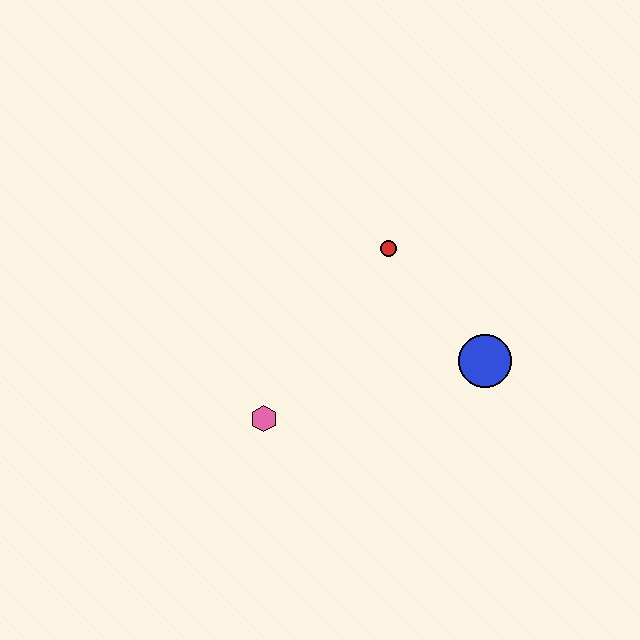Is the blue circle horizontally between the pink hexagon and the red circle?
No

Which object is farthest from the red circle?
The pink hexagon is farthest from the red circle.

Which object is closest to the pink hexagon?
The red circle is closest to the pink hexagon.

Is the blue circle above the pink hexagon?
Yes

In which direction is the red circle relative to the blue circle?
The red circle is above the blue circle.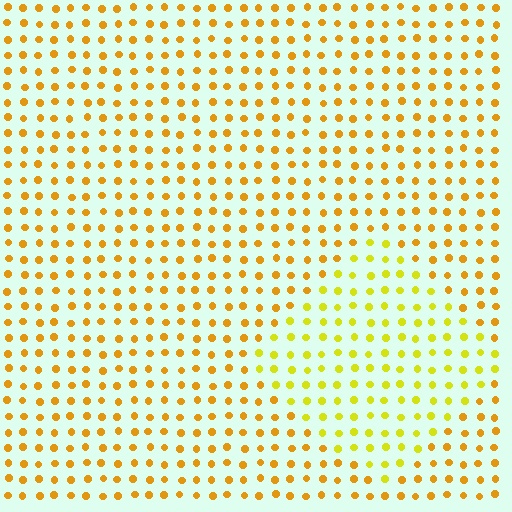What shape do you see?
I see a diamond.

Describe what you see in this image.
The image is filled with small orange elements in a uniform arrangement. A diamond-shaped region is visible where the elements are tinted to a slightly different hue, forming a subtle color boundary.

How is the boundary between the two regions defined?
The boundary is defined purely by a slight shift in hue (about 26 degrees). Spacing, size, and orientation are identical on both sides.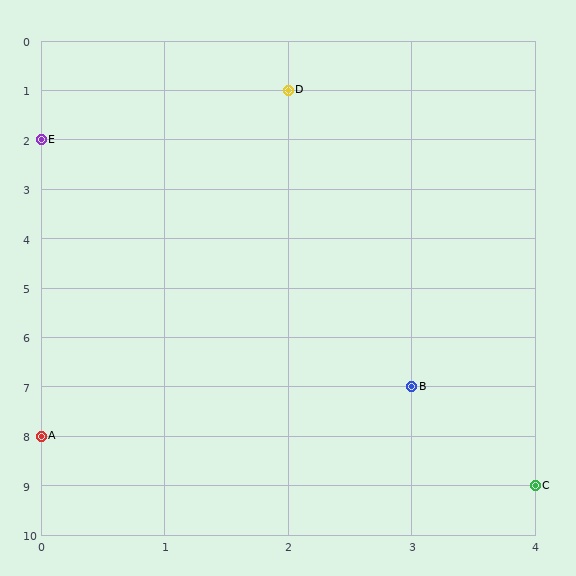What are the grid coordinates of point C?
Point C is at grid coordinates (4, 9).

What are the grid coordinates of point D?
Point D is at grid coordinates (2, 1).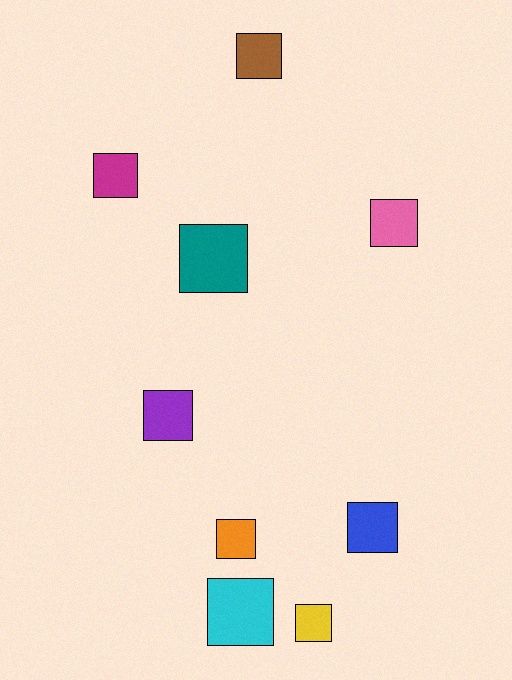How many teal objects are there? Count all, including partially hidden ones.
There is 1 teal object.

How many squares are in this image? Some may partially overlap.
There are 9 squares.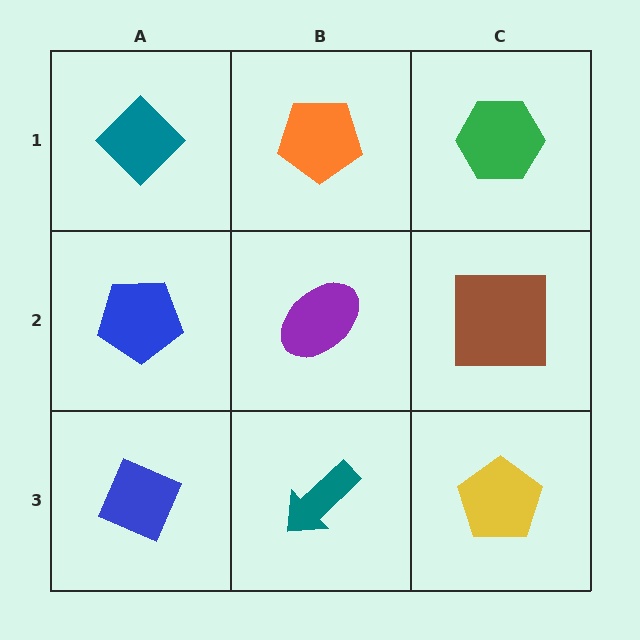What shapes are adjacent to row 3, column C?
A brown square (row 2, column C), a teal arrow (row 3, column B).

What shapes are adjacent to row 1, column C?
A brown square (row 2, column C), an orange pentagon (row 1, column B).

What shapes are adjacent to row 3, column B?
A purple ellipse (row 2, column B), a blue diamond (row 3, column A), a yellow pentagon (row 3, column C).